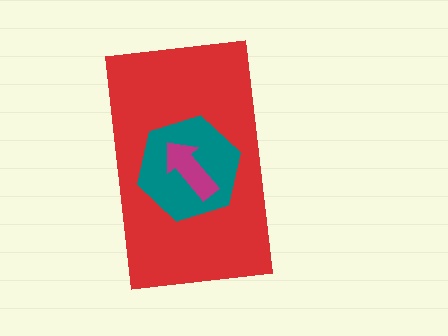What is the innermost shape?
The magenta arrow.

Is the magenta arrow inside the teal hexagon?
Yes.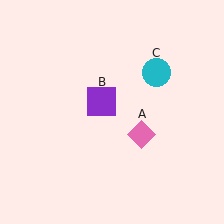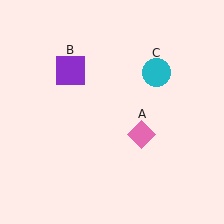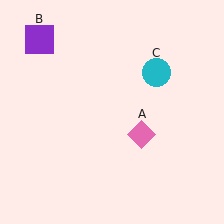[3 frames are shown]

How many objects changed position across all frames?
1 object changed position: purple square (object B).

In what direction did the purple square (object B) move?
The purple square (object B) moved up and to the left.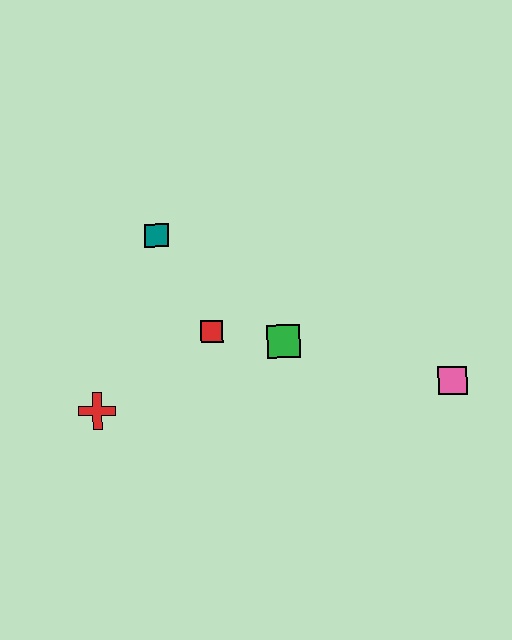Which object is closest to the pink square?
The green square is closest to the pink square.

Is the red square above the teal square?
No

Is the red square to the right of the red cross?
Yes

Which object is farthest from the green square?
The red cross is farthest from the green square.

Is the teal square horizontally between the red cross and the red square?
Yes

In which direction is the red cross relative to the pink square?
The red cross is to the left of the pink square.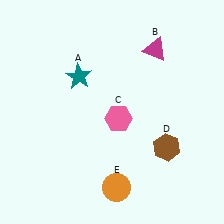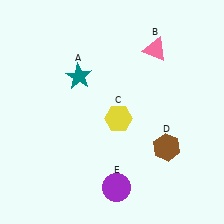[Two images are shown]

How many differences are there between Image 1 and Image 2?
There are 3 differences between the two images.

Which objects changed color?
B changed from magenta to pink. C changed from pink to yellow. E changed from orange to purple.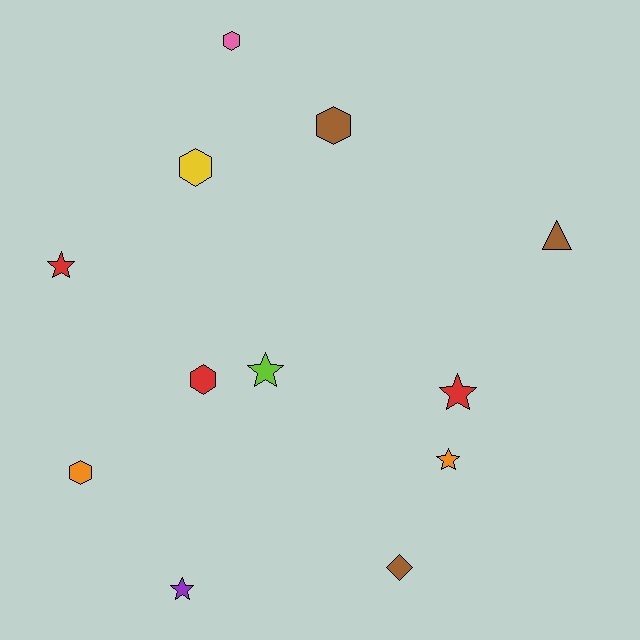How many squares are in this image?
There are no squares.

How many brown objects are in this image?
There are 3 brown objects.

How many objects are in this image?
There are 12 objects.